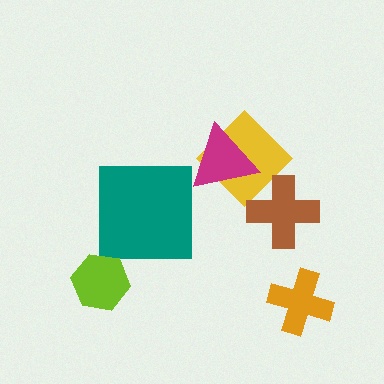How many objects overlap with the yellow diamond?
2 objects overlap with the yellow diamond.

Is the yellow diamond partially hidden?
Yes, it is partially covered by another shape.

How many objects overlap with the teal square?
0 objects overlap with the teal square.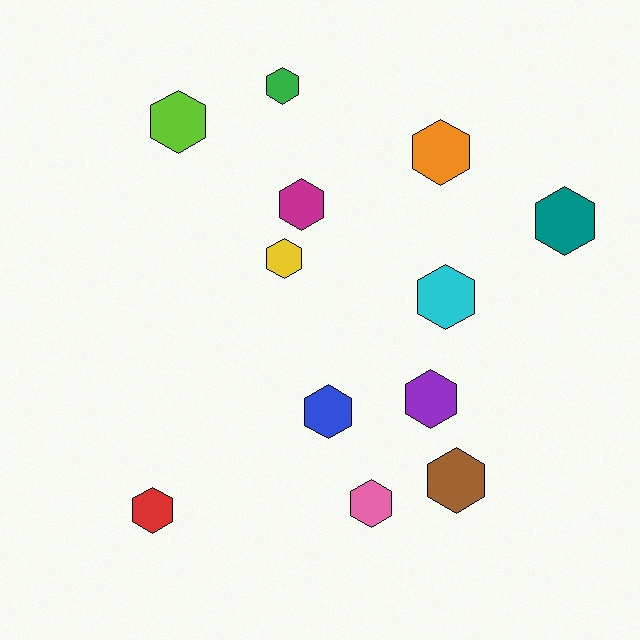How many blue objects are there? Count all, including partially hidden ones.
There is 1 blue object.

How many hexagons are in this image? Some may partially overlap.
There are 12 hexagons.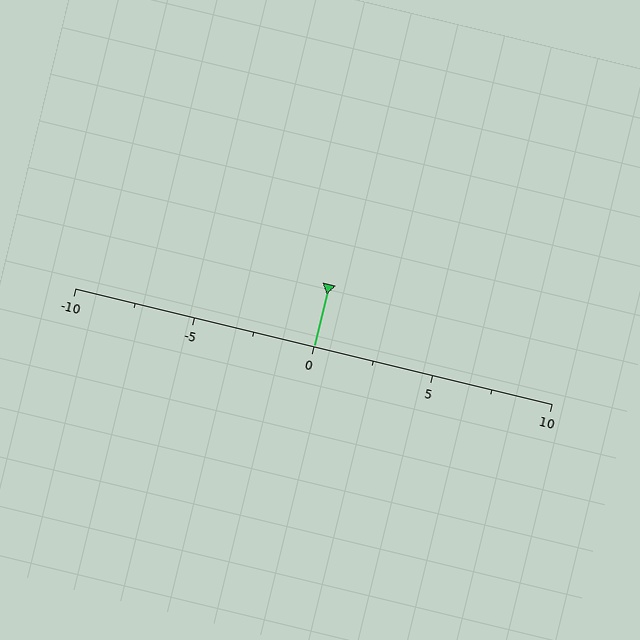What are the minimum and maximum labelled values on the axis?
The axis runs from -10 to 10.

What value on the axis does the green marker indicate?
The marker indicates approximately 0.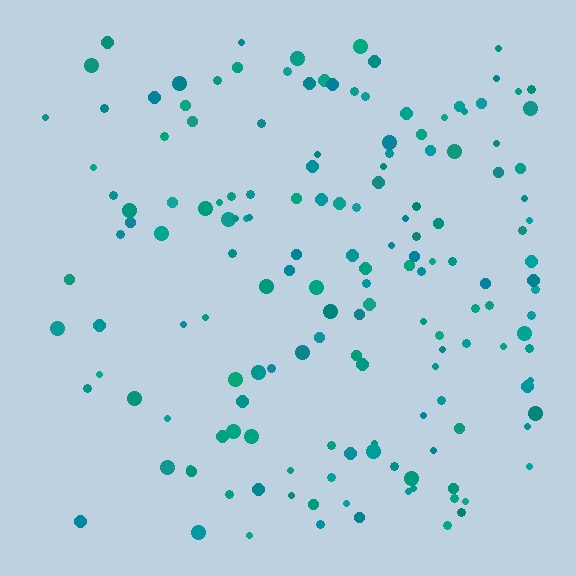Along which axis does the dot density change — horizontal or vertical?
Horizontal.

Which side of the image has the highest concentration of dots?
The right.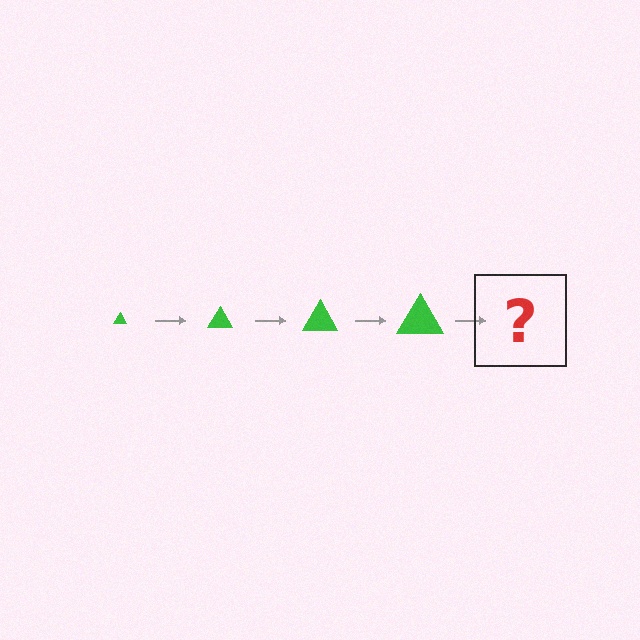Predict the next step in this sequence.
The next step is a green triangle, larger than the previous one.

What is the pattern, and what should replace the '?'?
The pattern is that the triangle gets progressively larger each step. The '?' should be a green triangle, larger than the previous one.